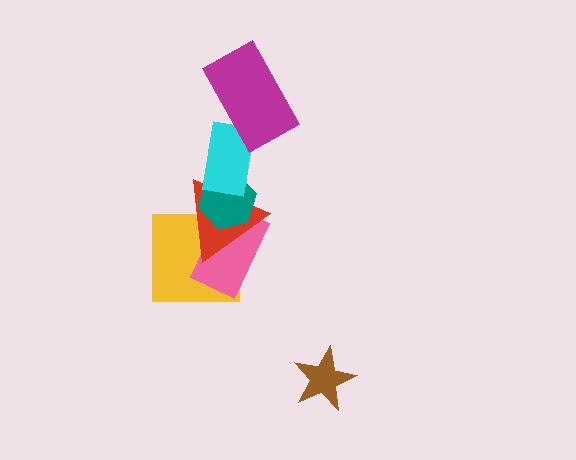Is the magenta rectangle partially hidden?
No, no other shape covers it.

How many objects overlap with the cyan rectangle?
3 objects overlap with the cyan rectangle.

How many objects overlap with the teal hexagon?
4 objects overlap with the teal hexagon.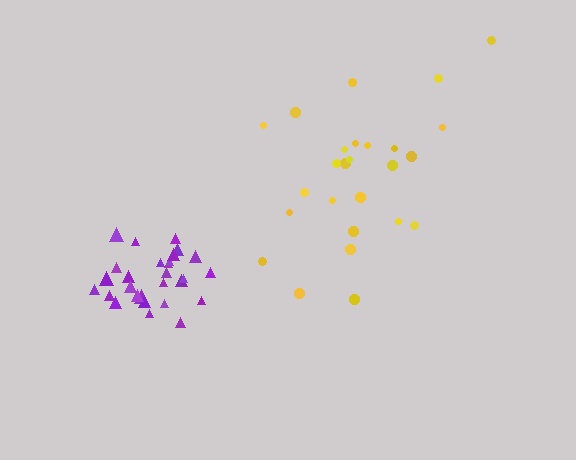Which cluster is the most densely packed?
Purple.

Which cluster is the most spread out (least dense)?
Yellow.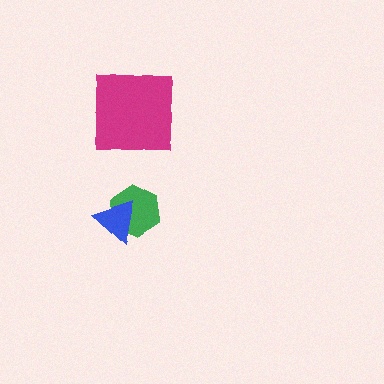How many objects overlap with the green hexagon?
1 object overlaps with the green hexagon.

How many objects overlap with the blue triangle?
1 object overlaps with the blue triangle.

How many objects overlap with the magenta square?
0 objects overlap with the magenta square.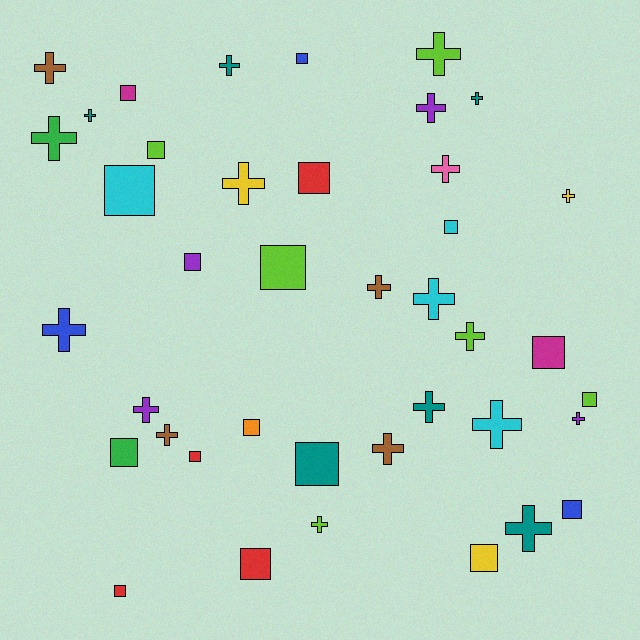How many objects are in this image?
There are 40 objects.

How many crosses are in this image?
There are 22 crosses.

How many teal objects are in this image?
There are 6 teal objects.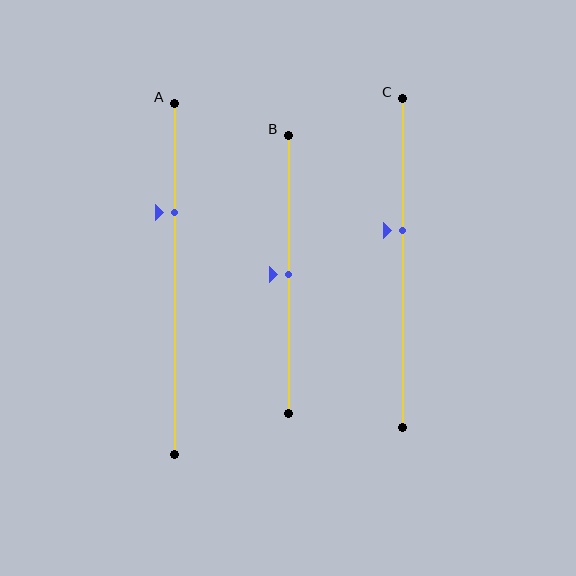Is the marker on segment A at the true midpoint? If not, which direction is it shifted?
No, the marker on segment A is shifted upward by about 19% of the segment length.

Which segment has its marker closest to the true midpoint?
Segment B has its marker closest to the true midpoint.